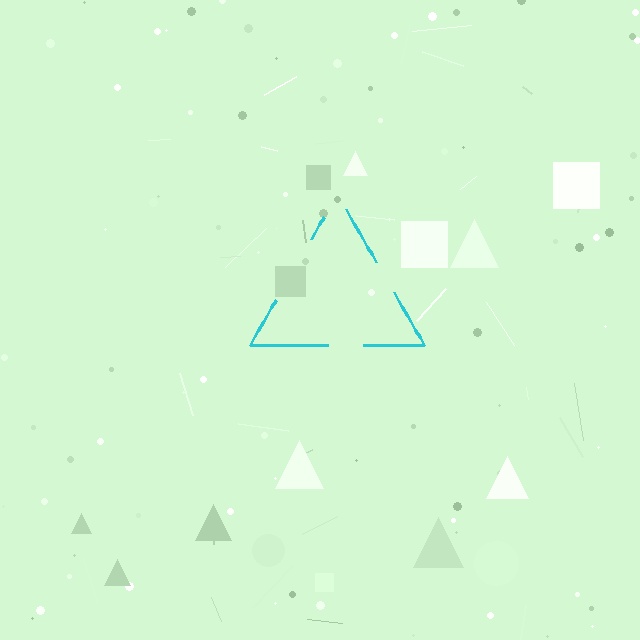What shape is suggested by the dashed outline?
The dashed outline suggests a triangle.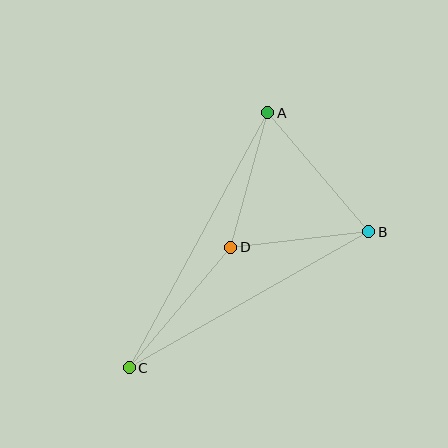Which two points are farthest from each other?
Points A and C are farthest from each other.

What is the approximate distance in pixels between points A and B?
The distance between A and B is approximately 156 pixels.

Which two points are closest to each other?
Points B and D are closest to each other.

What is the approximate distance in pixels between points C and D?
The distance between C and D is approximately 157 pixels.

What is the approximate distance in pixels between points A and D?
The distance between A and D is approximately 140 pixels.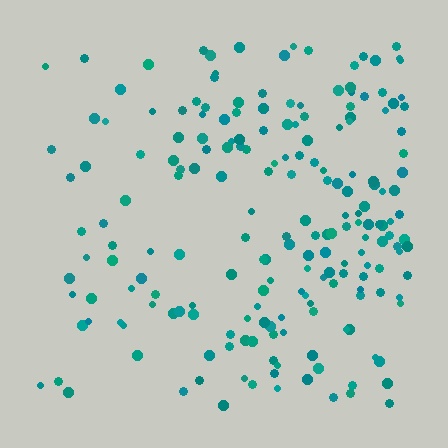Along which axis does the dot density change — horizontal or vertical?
Horizontal.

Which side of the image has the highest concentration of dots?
The right.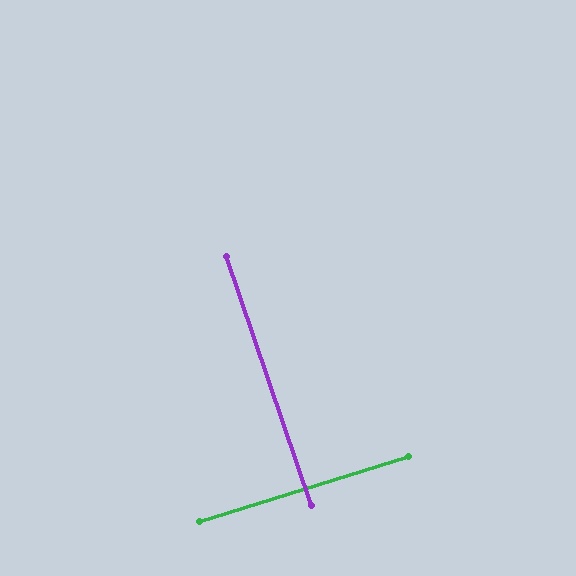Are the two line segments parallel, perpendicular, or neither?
Perpendicular — they meet at approximately 89°.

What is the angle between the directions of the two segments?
Approximately 89 degrees.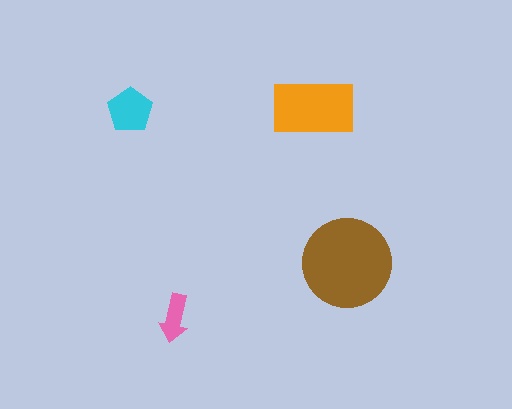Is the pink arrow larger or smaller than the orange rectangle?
Smaller.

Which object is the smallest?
The pink arrow.